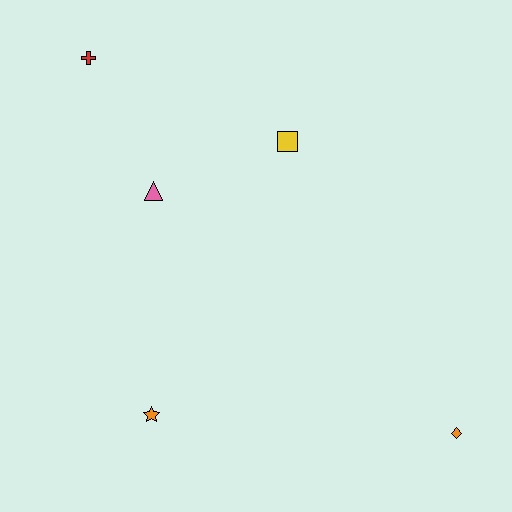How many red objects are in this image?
There is 1 red object.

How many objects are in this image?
There are 5 objects.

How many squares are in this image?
There is 1 square.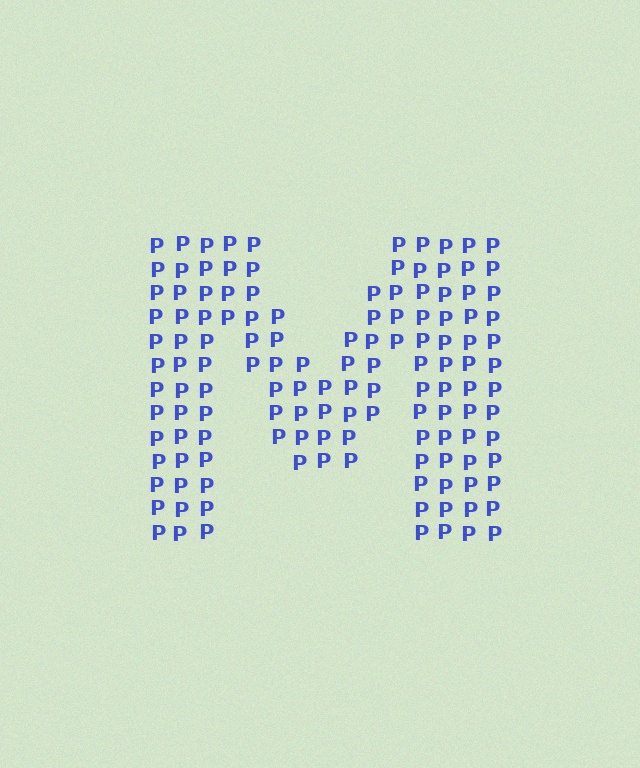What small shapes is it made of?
It is made of small letter P's.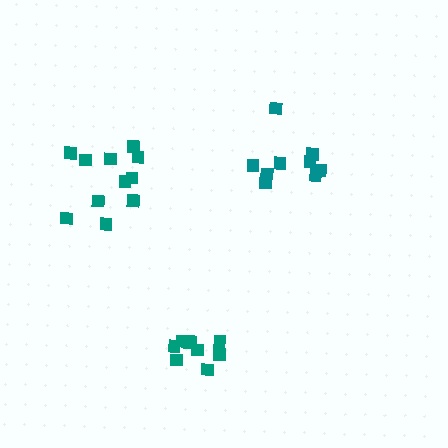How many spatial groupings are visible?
There are 3 spatial groupings.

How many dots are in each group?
Group 1: 9 dots, Group 2: 11 dots, Group 3: 10 dots (30 total).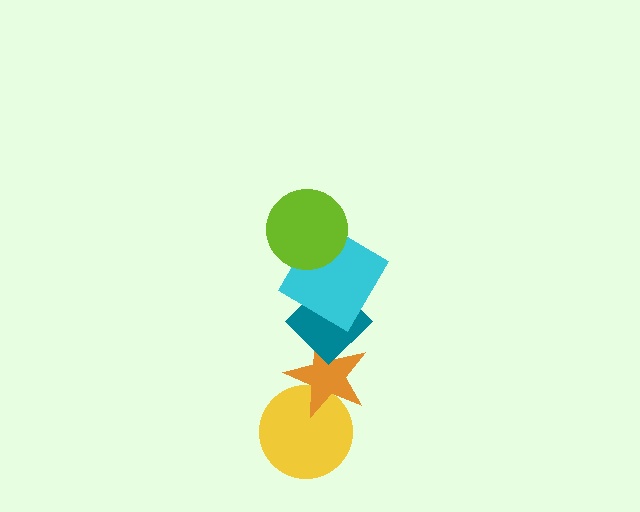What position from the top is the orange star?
The orange star is 4th from the top.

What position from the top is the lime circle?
The lime circle is 1st from the top.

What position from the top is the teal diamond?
The teal diamond is 3rd from the top.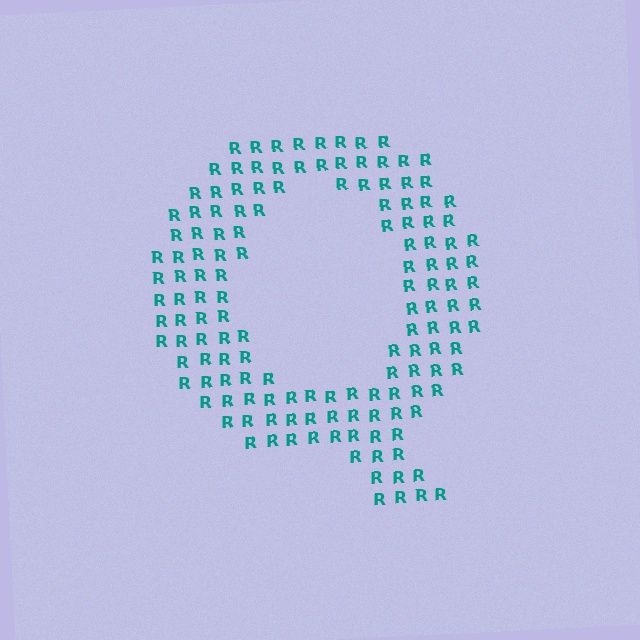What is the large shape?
The large shape is the letter Q.